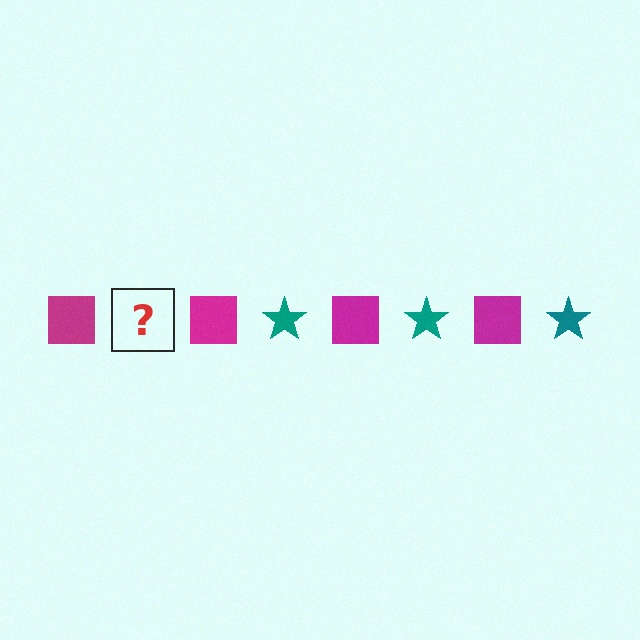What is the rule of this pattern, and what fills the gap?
The rule is that the pattern alternates between magenta square and teal star. The gap should be filled with a teal star.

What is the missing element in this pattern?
The missing element is a teal star.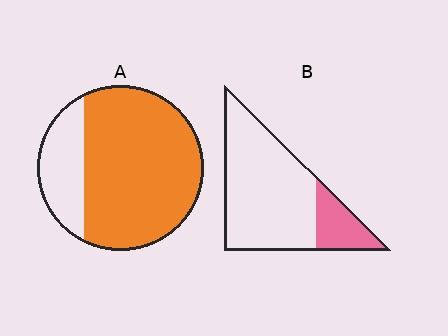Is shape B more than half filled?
No.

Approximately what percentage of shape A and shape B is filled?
A is approximately 75% and B is approximately 20%.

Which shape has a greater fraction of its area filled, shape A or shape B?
Shape A.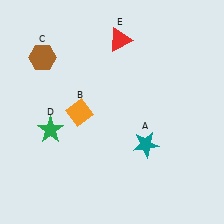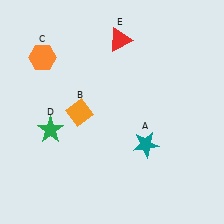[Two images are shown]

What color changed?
The hexagon (C) changed from brown in Image 1 to orange in Image 2.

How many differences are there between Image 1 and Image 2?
There is 1 difference between the two images.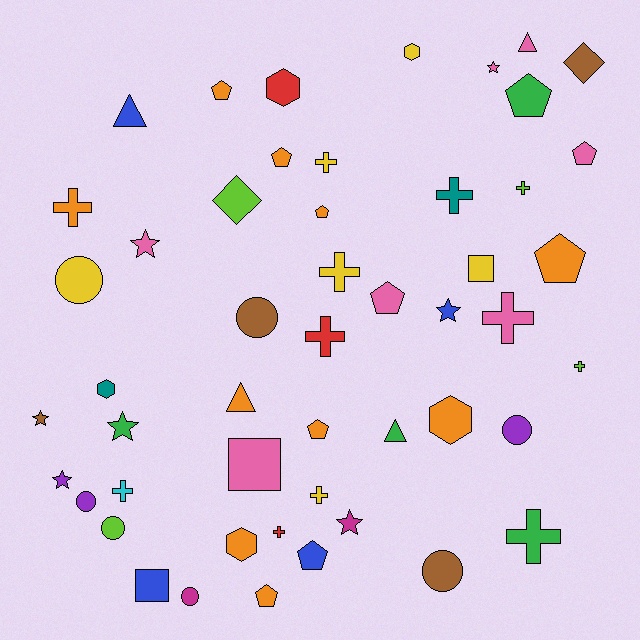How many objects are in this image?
There are 50 objects.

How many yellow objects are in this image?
There are 6 yellow objects.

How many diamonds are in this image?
There are 2 diamonds.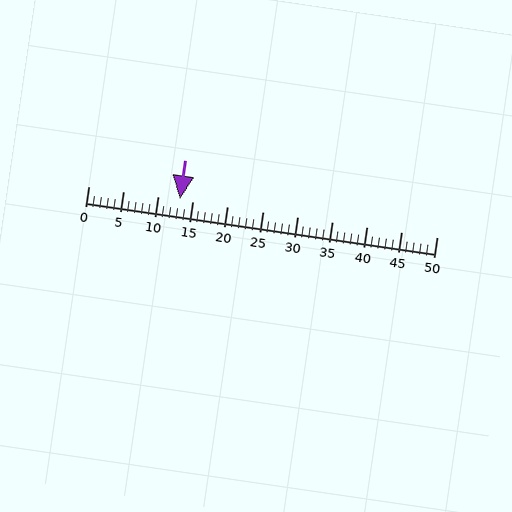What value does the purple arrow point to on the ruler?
The purple arrow points to approximately 13.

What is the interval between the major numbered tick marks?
The major tick marks are spaced 5 units apart.